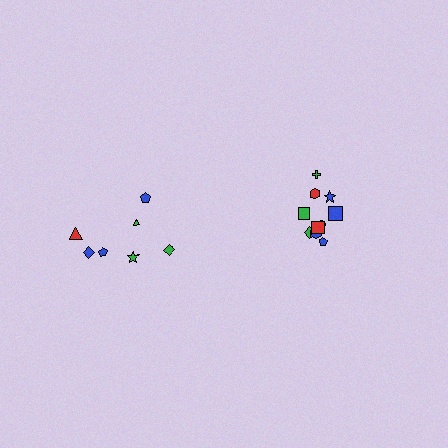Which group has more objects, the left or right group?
The right group.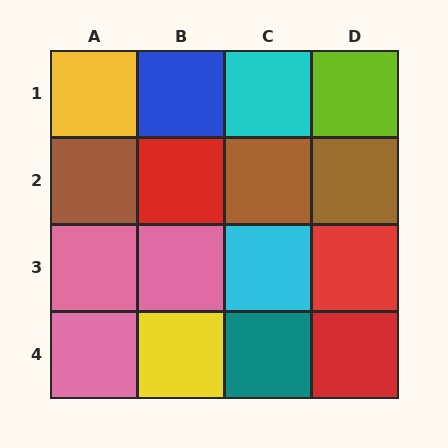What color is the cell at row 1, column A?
Yellow.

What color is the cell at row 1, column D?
Lime.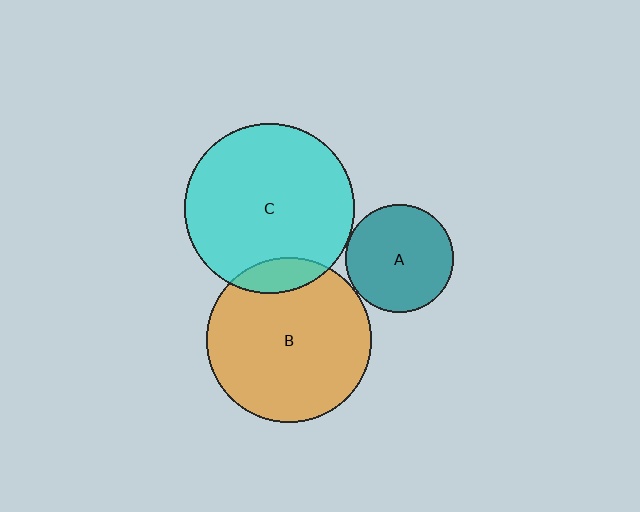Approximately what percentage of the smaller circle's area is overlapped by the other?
Approximately 10%.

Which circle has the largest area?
Circle C (cyan).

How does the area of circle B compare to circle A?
Approximately 2.3 times.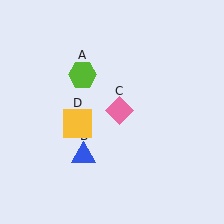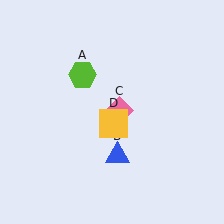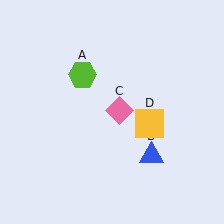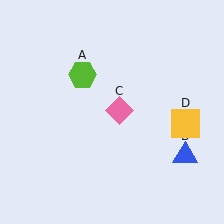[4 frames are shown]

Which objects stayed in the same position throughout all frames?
Lime hexagon (object A) and pink diamond (object C) remained stationary.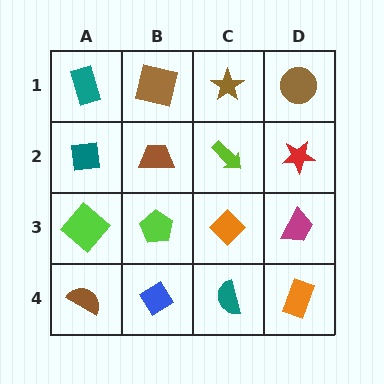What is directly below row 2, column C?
An orange diamond.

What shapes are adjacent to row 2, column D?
A brown circle (row 1, column D), a magenta trapezoid (row 3, column D), a lime arrow (row 2, column C).